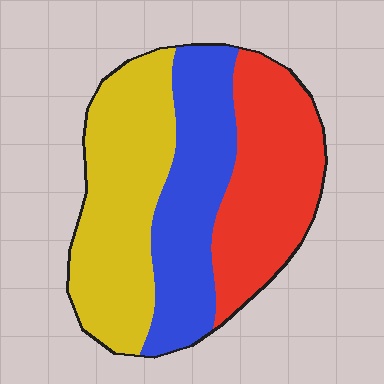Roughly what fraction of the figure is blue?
Blue covers roughly 30% of the figure.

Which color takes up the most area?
Yellow, at roughly 35%.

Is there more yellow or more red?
Yellow.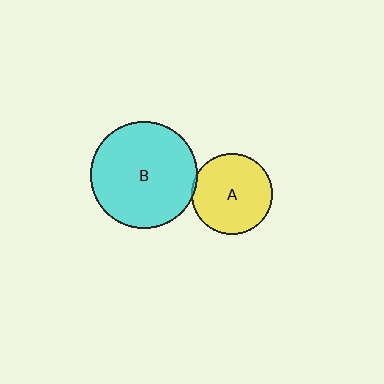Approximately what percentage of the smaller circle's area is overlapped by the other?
Approximately 5%.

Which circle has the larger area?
Circle B (cyan).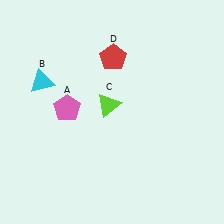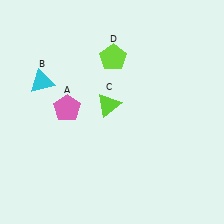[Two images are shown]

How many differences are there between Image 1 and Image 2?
There is 1 difference between the two images.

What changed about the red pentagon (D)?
In Image 1, D is red. In Image 2, it changed to lime.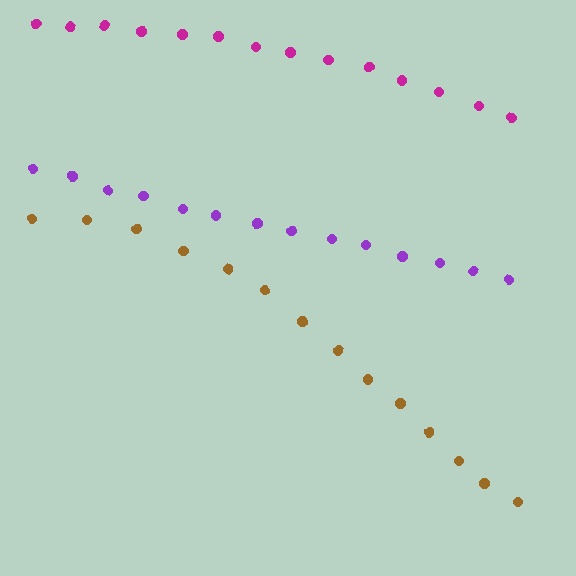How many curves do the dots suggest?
There are 3 distinct paths.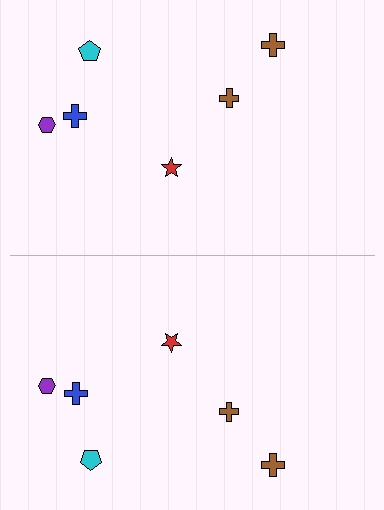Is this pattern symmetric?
Yes, this pattern has bilateral (reflection) symmetry.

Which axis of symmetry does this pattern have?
The pattern has a horizontal axis of symmetry running through the center of the image.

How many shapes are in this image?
There are 12 shapes in this image.